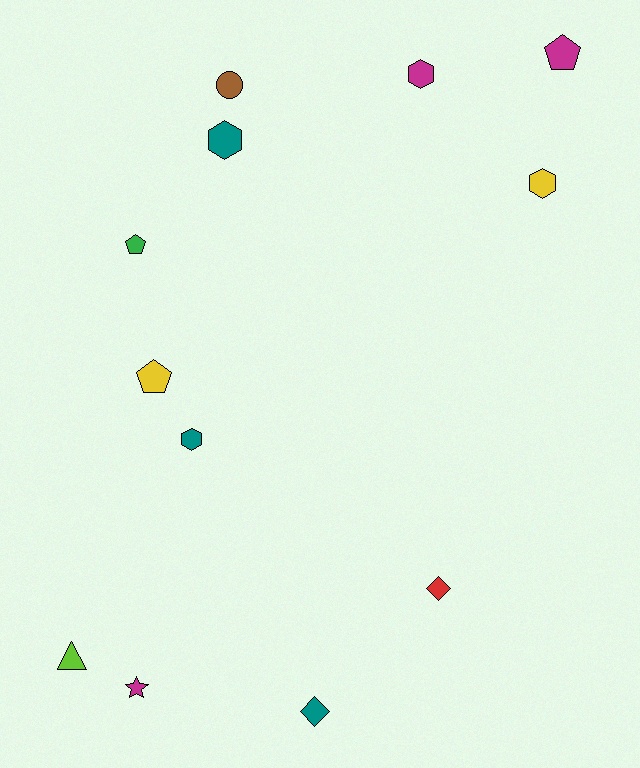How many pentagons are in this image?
There are 3 pentagons.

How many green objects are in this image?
There is 1 green object.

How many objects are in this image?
There are 12 objects.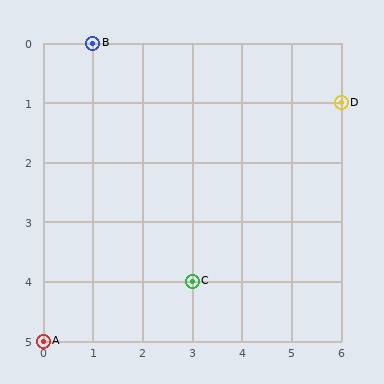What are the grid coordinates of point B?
Point B is at grid coordinates (1, 0).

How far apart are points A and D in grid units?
Points A and D are 6 columns and 4 rows apart (about 7.2 grid units diagonally).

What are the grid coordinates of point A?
Point A is at grid coordinates (0, 5).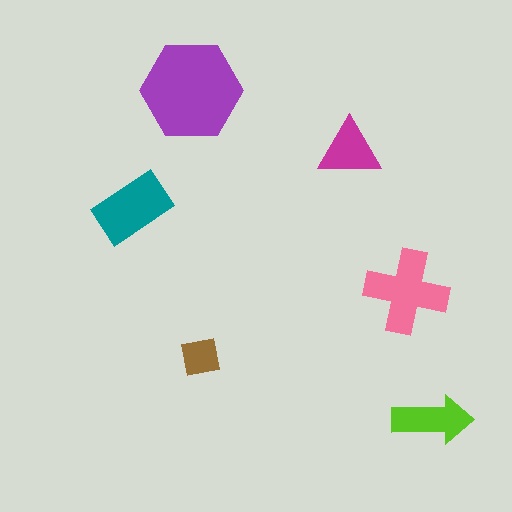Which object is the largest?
The purple hexagon.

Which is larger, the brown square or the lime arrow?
The lime arrow.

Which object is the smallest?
The brown square.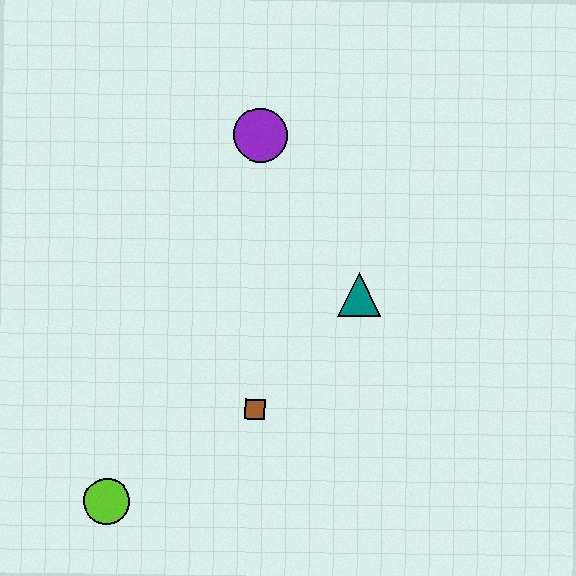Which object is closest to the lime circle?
The brown square is closest to the lime circle.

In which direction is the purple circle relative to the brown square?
The purple circle is above the brown square.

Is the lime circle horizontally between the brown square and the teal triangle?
No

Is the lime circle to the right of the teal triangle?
No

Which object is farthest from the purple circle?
The lime circle is farthest from the purple circle.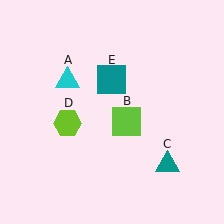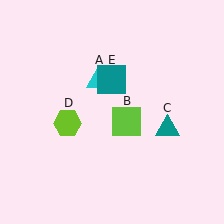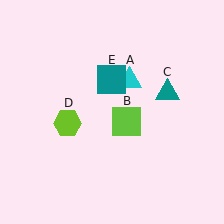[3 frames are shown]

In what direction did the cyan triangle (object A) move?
The cyan triangle (object A) moved right.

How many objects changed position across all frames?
2 objects changed position: cyan triangle (object A), teal triangle (object C).